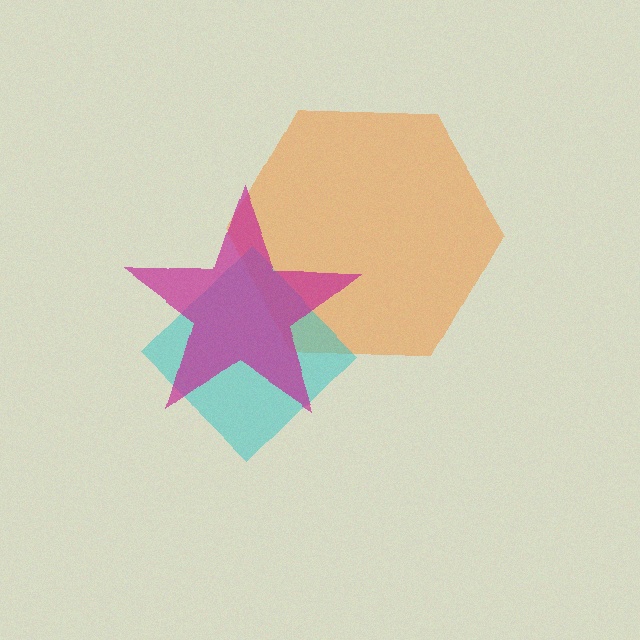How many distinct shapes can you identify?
There are 3 distinct shapes: an orange hexagon, a cyan diamond, a magenta star.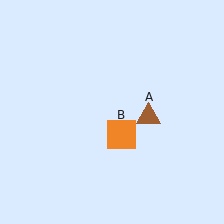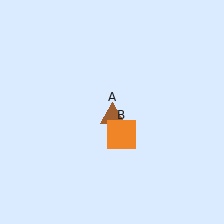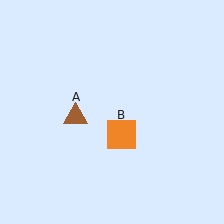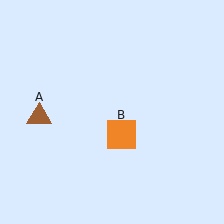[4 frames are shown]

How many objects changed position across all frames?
1 object changed position: brown triangle (object A).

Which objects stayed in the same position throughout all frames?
Orange square (object B) remained stationary.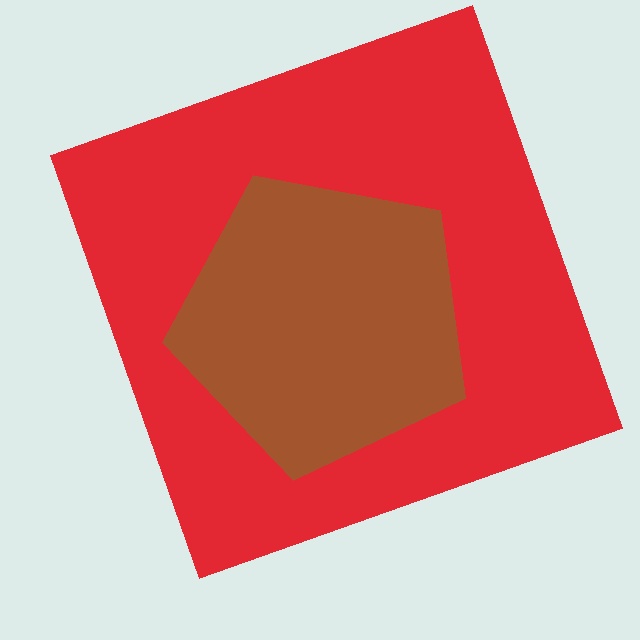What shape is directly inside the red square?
The brown pentagon.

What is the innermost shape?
The brown pentagon.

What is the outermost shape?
The red square.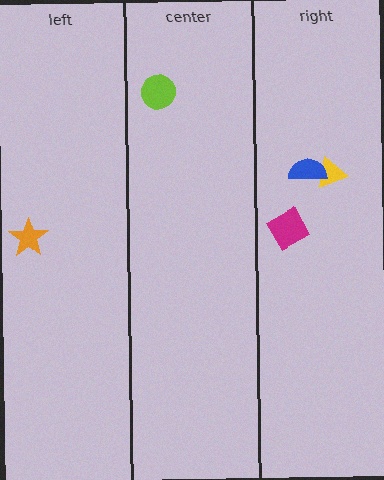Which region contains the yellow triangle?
The right region.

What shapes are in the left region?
The orange star.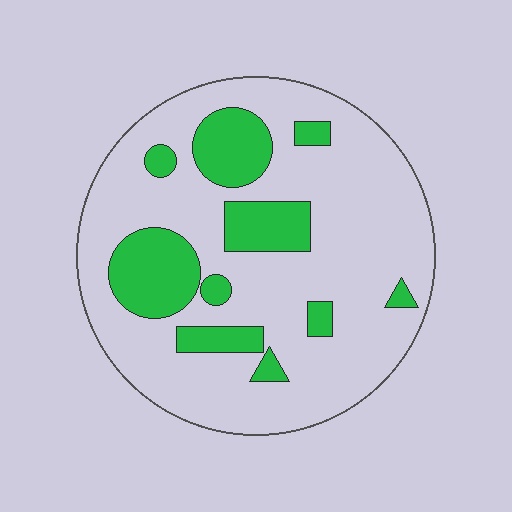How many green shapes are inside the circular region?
10.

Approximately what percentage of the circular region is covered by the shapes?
Approximately 25%.